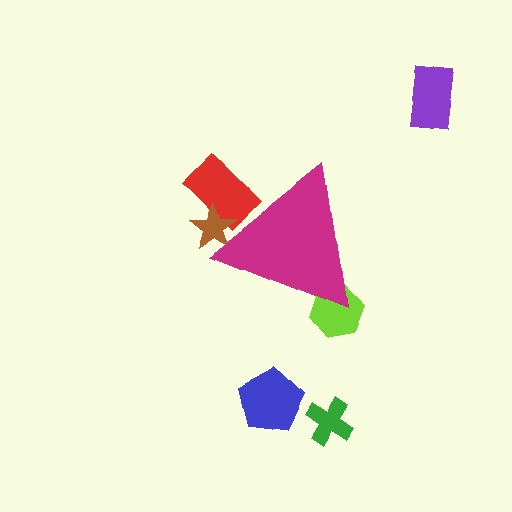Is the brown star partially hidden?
Yes, the brown star is partially hidden behind the magenta triangle.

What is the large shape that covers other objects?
A magenta triangle.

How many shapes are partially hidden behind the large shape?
3 shapes are partially hidden.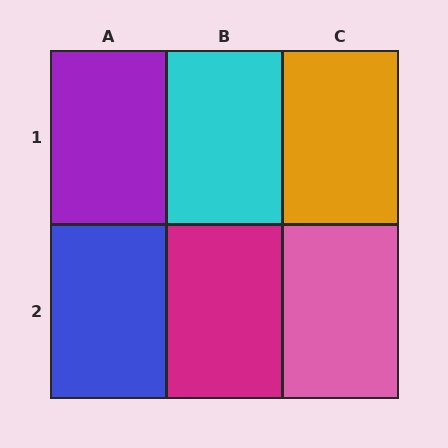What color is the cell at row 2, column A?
Blue.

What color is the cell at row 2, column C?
Pink.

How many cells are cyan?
1 cell is cyan.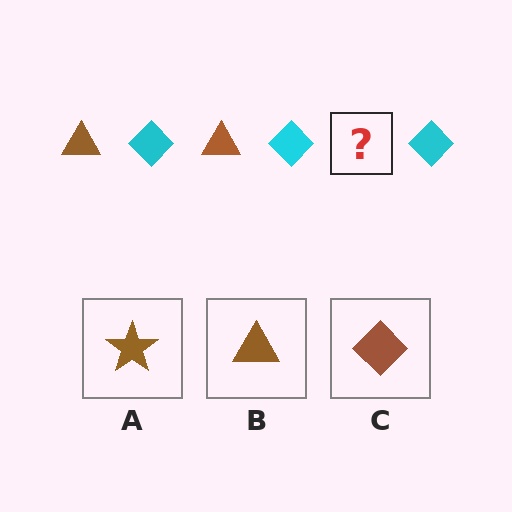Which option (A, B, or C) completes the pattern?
B.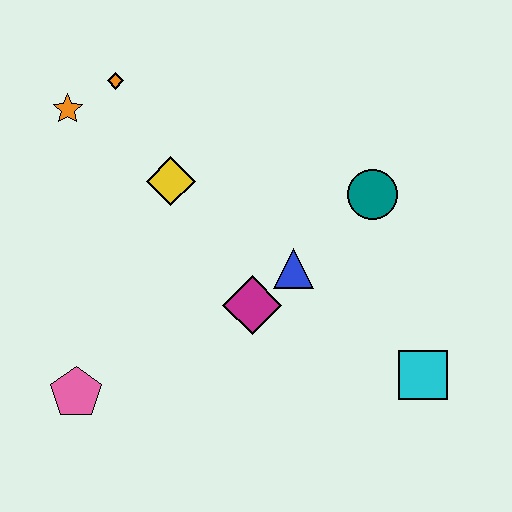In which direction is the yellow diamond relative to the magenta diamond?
The yellow diamond is above the magenta diamond.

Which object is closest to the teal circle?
The blue triangle is closest to the teal circle.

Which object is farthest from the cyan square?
The orange star is farthest from the cyan square.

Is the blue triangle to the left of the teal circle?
Yes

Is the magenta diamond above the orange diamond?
No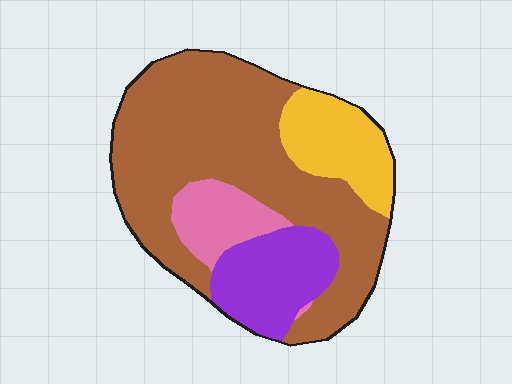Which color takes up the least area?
Pink, at roughly 10%.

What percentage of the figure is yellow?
Yellow covers roughly 15% of the figure.